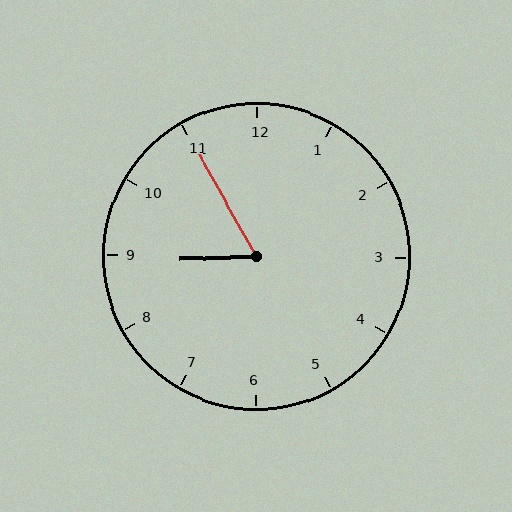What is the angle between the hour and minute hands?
Approximately 62 degrees.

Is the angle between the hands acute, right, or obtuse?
It is acute.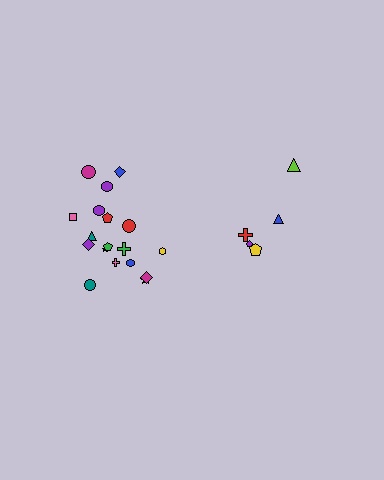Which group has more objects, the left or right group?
The left group.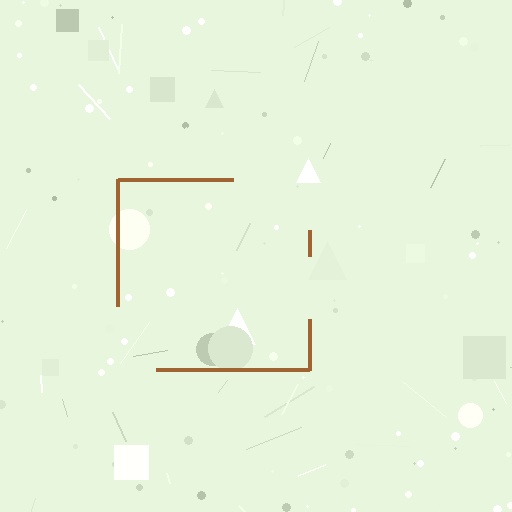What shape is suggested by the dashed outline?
The dashed outline suggests a square.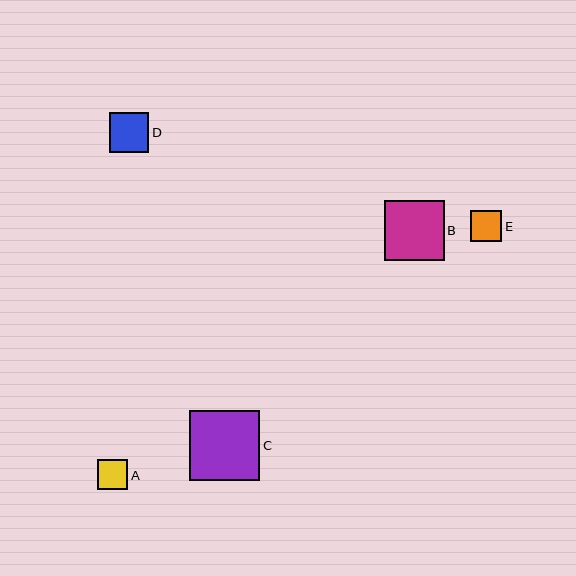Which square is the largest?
Square C is the largest with a size of approximately 70 pixels.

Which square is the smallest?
Square A is the smallest with a size of approximately 30 pixels.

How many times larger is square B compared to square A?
Square B is approximately 2.0 times the size of square A.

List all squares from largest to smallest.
From largest to smallest: C, B, D, E, A.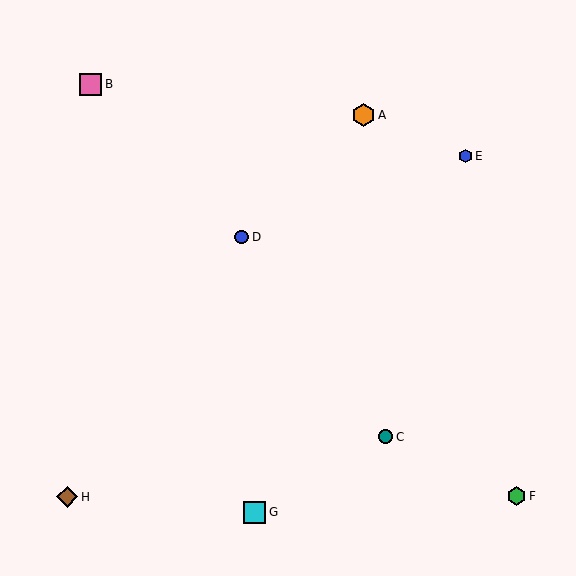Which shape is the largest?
The orange hexagon (labeled A) is the largest.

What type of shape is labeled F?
Shape F is a green hexagon.